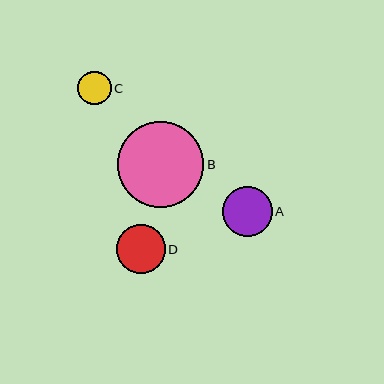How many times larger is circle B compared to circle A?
Circle B is approximately 1.7 times the size of circle A.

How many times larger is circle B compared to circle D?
Circle B is approximately 1.8 times the size of circle D.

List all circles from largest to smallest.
From largest to smallest: B, A, D, C.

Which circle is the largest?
Circle B is the largest with a size of approximately 86 pixels.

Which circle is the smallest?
Circle C is the smallest with a size of approximately 33 pixels.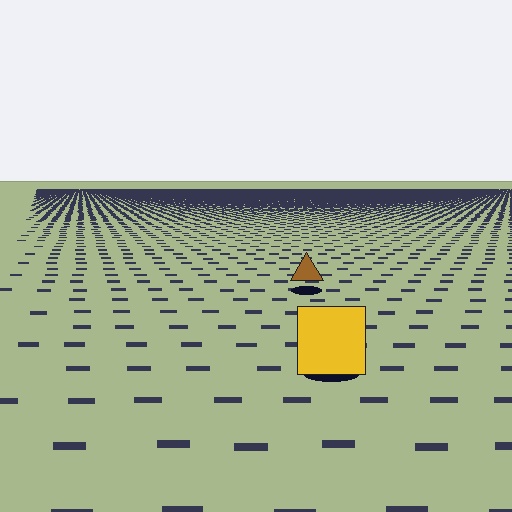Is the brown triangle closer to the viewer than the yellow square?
No. The yellow square is closer — you can tell from the texture gradient: the ground texture is coarser near it.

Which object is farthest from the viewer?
The brown triangle is farthest from the viewer. It appears smaller and the ground texture around it is denser.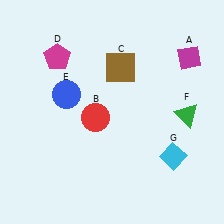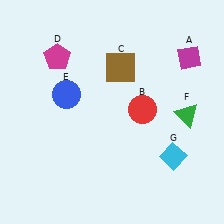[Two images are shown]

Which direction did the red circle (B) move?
The red circle (B) moved right.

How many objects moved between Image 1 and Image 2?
1 object moved between the two images.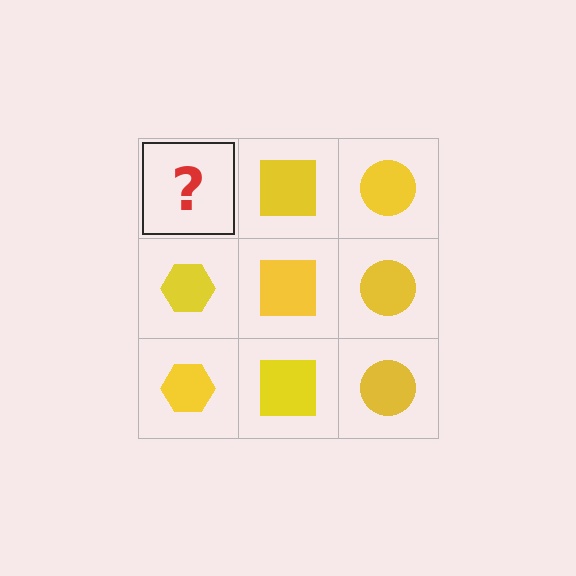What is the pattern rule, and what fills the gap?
The rule is that each column has a consistent shape. The gap should be filled with a yellow hexagon.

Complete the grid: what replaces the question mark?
The question mark should be replaced with a yellow hexagon.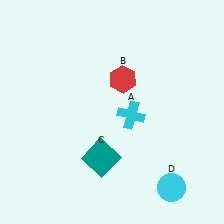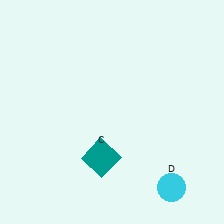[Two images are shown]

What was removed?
The red hexagon (B), the cyan cross (A) were removed in Image 2.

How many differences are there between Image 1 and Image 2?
There are 2 differences between the two images.